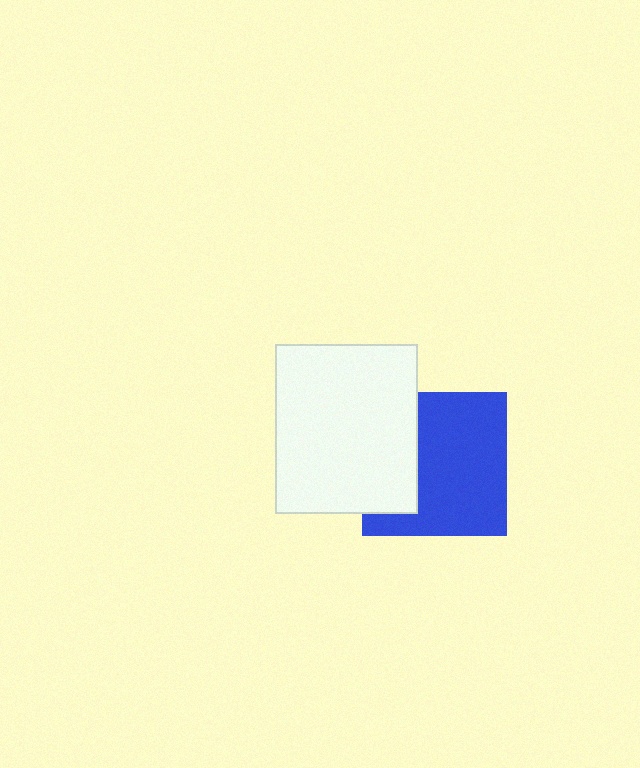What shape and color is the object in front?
The object in front is a white rectangle.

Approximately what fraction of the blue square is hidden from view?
Roughly 32% of the blue square is hidden behind the white rectangle.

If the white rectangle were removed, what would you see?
You would see the complete blue square.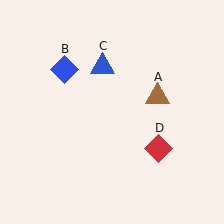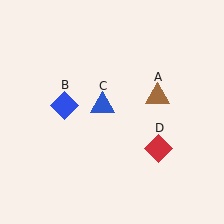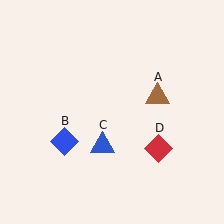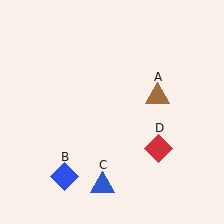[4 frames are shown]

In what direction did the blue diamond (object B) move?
The blue diamond (object B) moved down.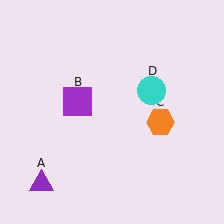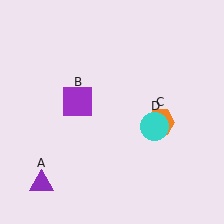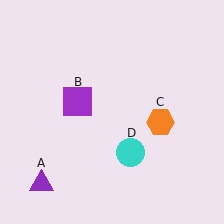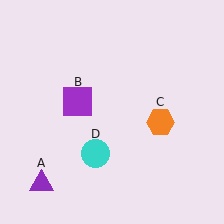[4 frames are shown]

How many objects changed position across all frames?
1 object changed position: cyan circle (object D).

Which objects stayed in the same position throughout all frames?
Purple triangle (object A) and purple square (object B) and orange hexagon (object C) remained stationary.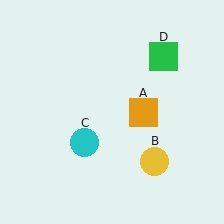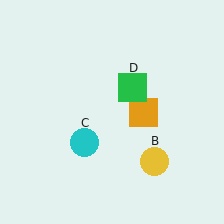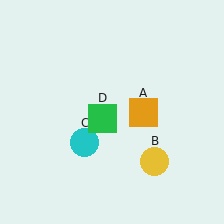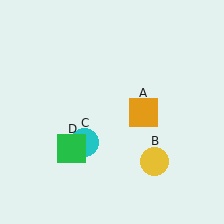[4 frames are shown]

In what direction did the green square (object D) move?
The green square (object D) moved down and to the left.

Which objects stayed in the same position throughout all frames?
Orange square (object A) and yellow circle (object B) and cyan circle (object C) remained stationary.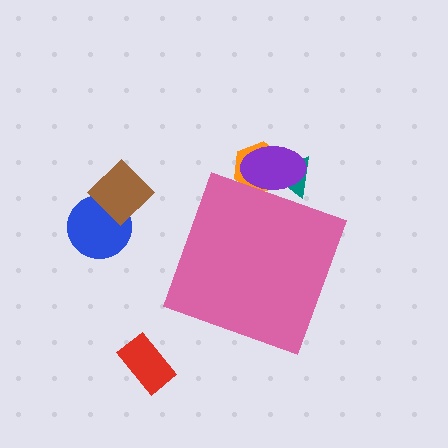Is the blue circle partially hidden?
No, the blue circle is fully visible.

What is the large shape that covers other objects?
A pink diamond.